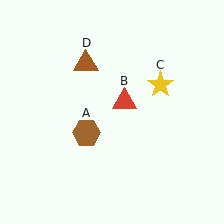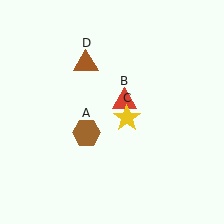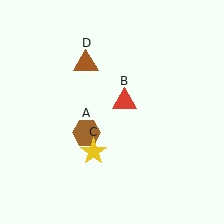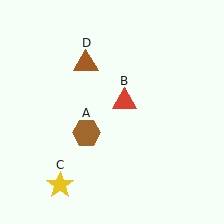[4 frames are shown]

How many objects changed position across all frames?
1 object changed position: yellow star (object C).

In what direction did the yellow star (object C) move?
The yellow star (object C) moved down and to the left.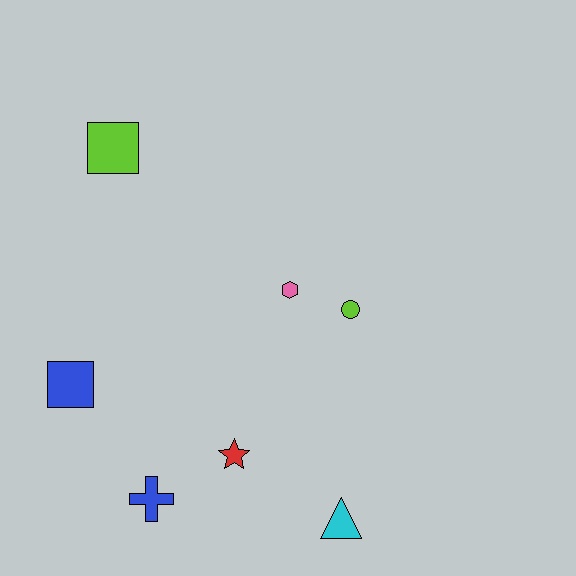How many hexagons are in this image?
There is 1 hexagon.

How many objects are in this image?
There are 7 objects.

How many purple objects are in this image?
There are no purple objects.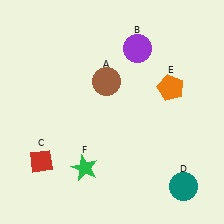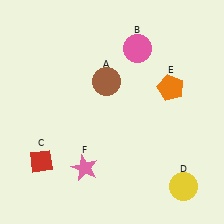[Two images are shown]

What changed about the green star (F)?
In Image 1, F is green. In Image 2, it changed to pink.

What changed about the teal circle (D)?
In Image 1, D is teal. In Image 2, it changed to yellow.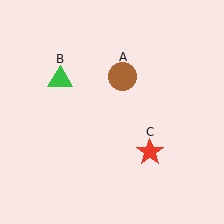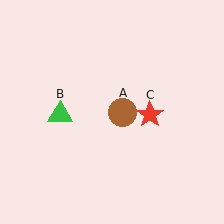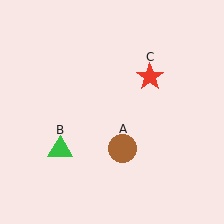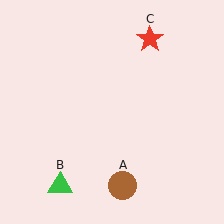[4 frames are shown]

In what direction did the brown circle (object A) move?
The brown circle (object A) moved down.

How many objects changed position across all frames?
3 objects changed position: brown circle (object A), green triangle (object B), red star (object C).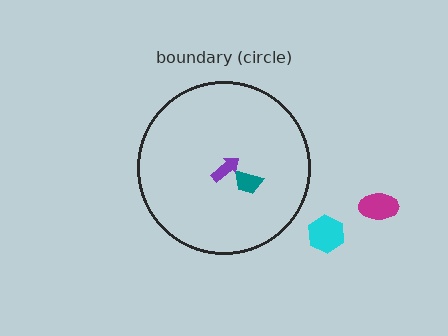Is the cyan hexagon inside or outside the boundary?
Outside.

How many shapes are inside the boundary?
2 inside, 2 outside.